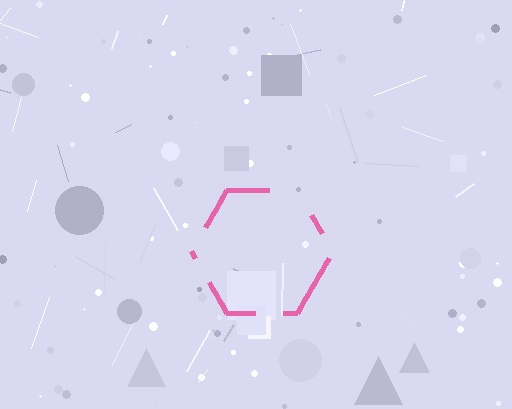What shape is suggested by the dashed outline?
The dashed outline suggests a hexagon.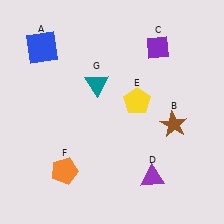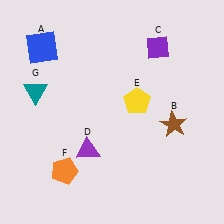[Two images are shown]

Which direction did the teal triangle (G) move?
The teal triangle (G) moved left.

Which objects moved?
The objects that moved are: the purple triangle (D), the teal triangle (G).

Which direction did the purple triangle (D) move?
The purple triangle (D) moved left.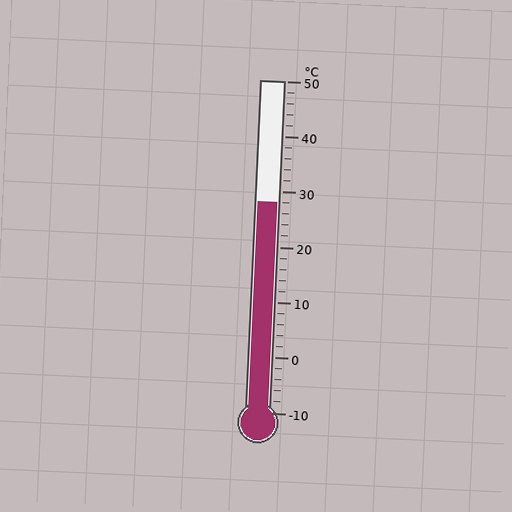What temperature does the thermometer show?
The thermometer shows approximately 28°C.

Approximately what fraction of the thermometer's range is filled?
The thermometer is filled to approximately 65% of its range.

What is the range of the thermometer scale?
The thermometer scale ranges from -10°C to 50°C.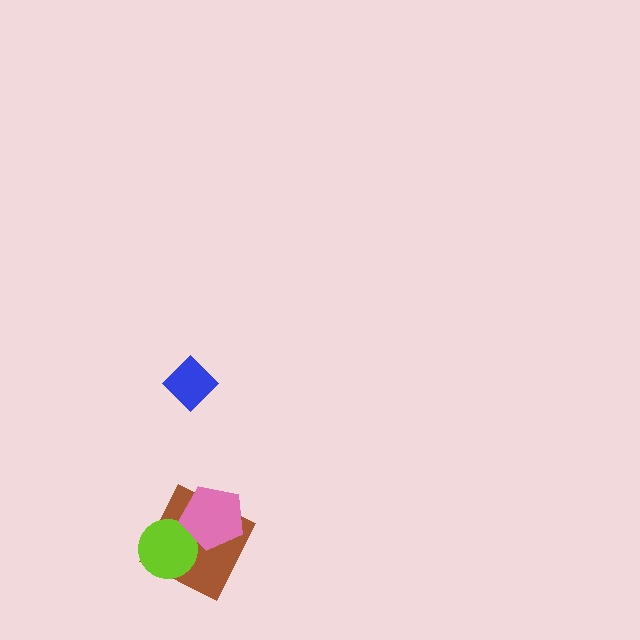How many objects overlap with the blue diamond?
0 objects overlap with the blue diamond.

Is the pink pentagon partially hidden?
No, no other shape covers it.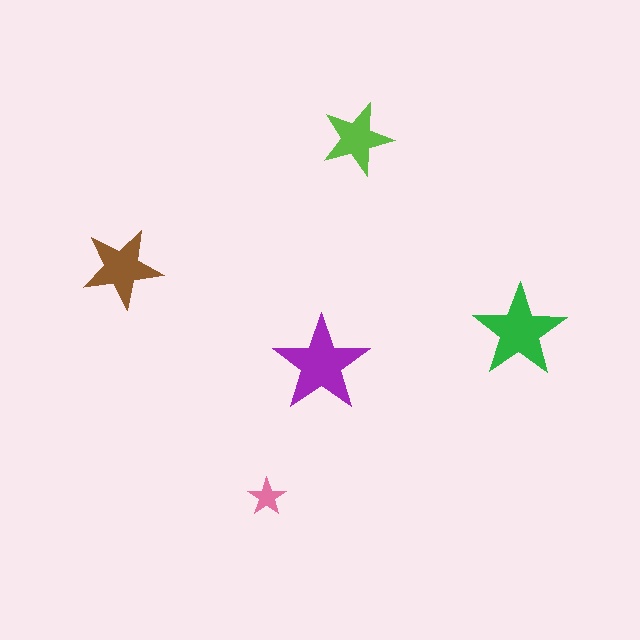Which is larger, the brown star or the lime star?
The brown one.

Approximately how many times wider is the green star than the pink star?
About 2.5 times wider.